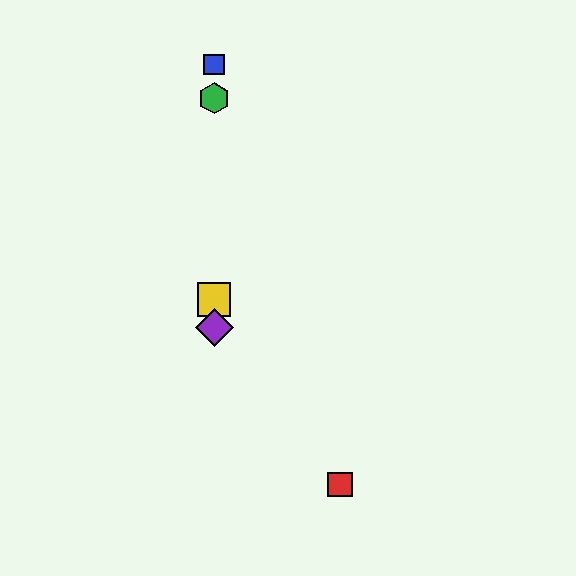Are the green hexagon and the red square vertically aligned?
No, the green hexagon is at x≈214 and the red square is at x≈340.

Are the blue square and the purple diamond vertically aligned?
Yes, both are at x≈214.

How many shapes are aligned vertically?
4 shapes (the blue square, the green hexagon, the yellow square, the purple diamond) are aligned vertically.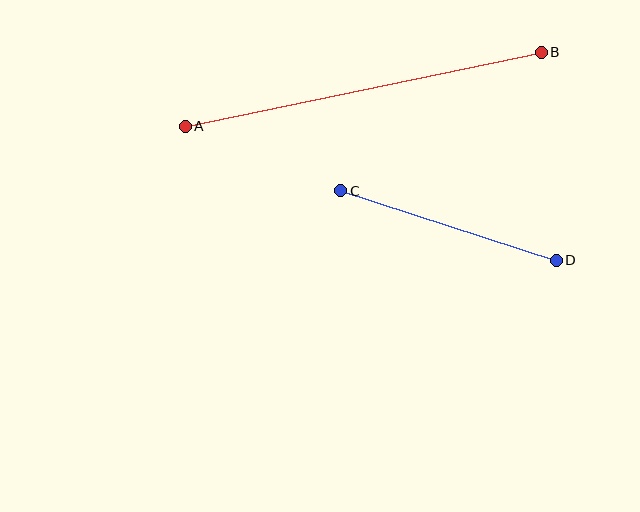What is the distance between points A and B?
The distance is approximately 363 pixels.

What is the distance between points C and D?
The distance is approximately 227 pixels.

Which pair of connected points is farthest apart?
Points A and B are farthest apart.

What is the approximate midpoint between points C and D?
The midpoint is at approximately (448, 225) pixels.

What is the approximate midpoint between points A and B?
The midpoint is at approximately (363, 89) pixels.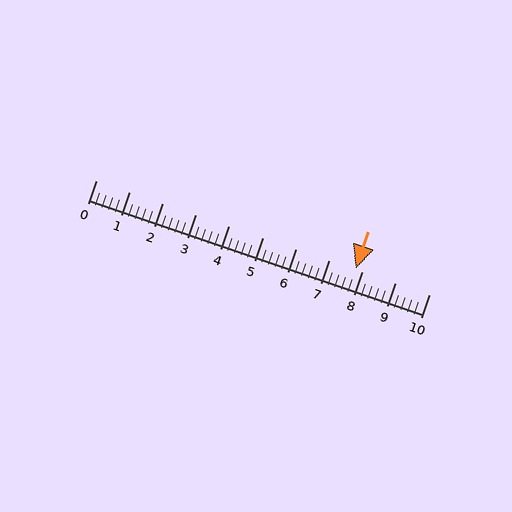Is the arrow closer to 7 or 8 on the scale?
The arrow is closer to 8.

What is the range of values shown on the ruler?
The ruler shows values from 0 to 10.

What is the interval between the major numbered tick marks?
The major tick marks are spaced 1 units apart.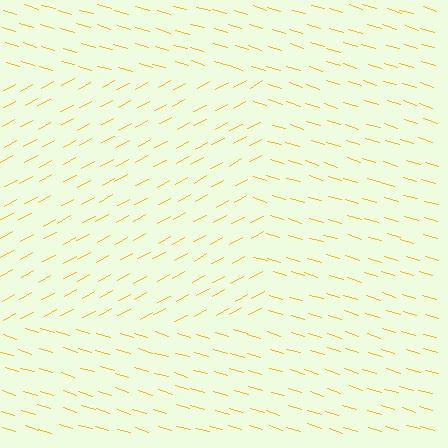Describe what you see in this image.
The image is filled with small yellow line segments. A rectangle region in the image has lines oriented differently from the surrounding lines, creating a visible texture boundary.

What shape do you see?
I see a rectangle.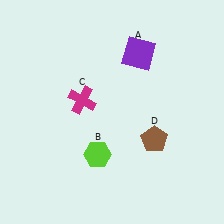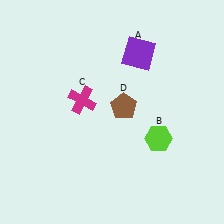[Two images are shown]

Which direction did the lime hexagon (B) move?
The lime hexagon (B) moved right.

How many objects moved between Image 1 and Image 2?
2 objects moved between the two images.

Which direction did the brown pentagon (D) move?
The brown pentagon (D) moved up.